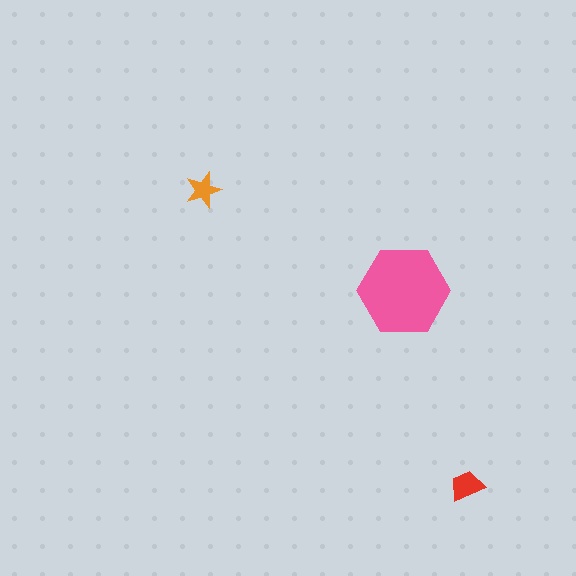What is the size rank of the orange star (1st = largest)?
3rd.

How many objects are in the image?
There are 3 objects in the image.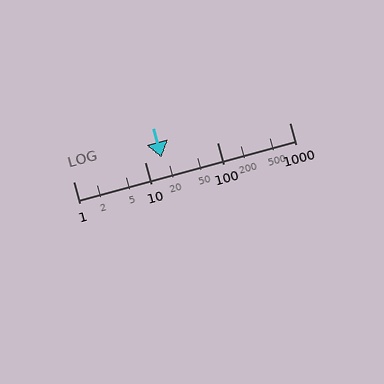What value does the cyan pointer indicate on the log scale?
The pointer indicates approximately 17.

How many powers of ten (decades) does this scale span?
The scale spans 3 decades, from 1 to 1000.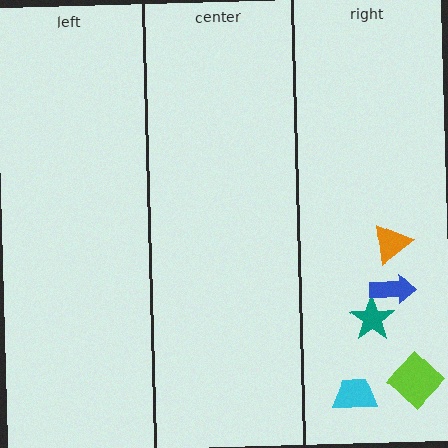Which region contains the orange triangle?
The right region.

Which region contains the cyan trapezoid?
The right region.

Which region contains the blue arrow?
The right region.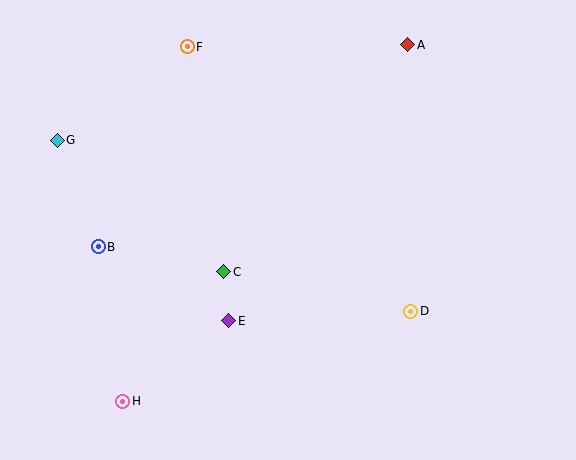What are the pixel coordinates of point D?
Point D is at (411, 311).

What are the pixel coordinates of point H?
Point H is at (123, 401).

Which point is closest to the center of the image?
Point C at (224, 272) is closest to the center.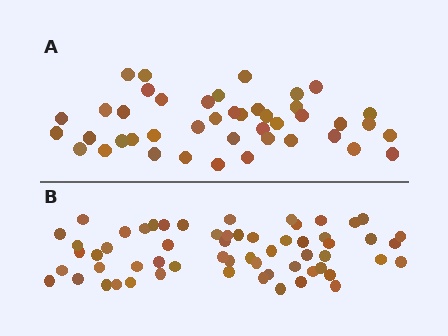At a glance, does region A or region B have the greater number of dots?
Region B (the bottom region) has more dots.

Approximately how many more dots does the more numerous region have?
Region B has approximately 15 more dots than region A.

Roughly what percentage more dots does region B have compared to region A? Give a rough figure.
About 40% more.